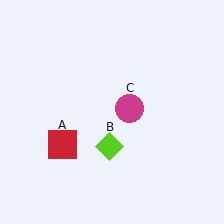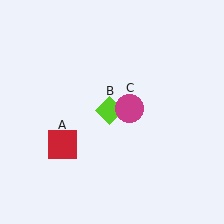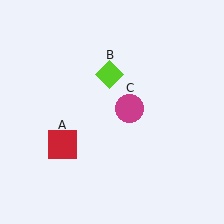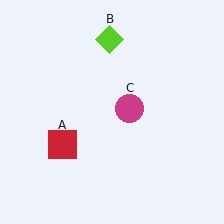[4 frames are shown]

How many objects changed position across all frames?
1 object changed position: lime diamond (object B).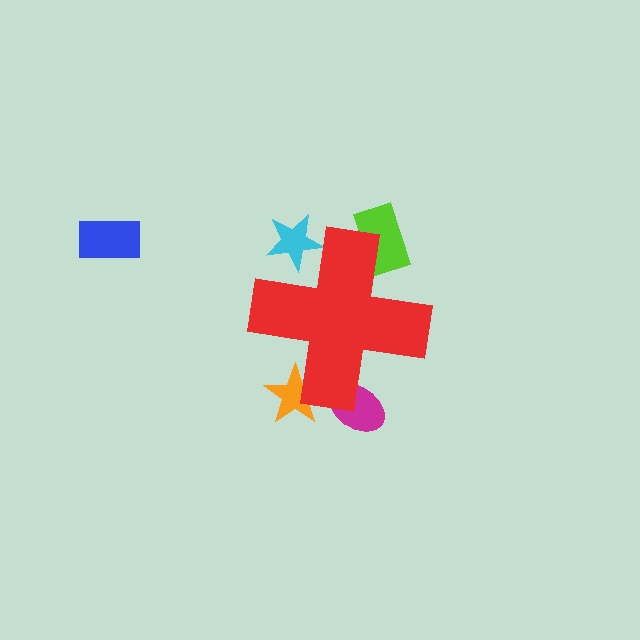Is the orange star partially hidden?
Yes, the orange star is partially hidden behind the red cross.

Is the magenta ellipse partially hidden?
Yes, the magenta ellipse is partially hidden behind the red cross.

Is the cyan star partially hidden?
Yes, the cyan star is partially hidden behind the red cross.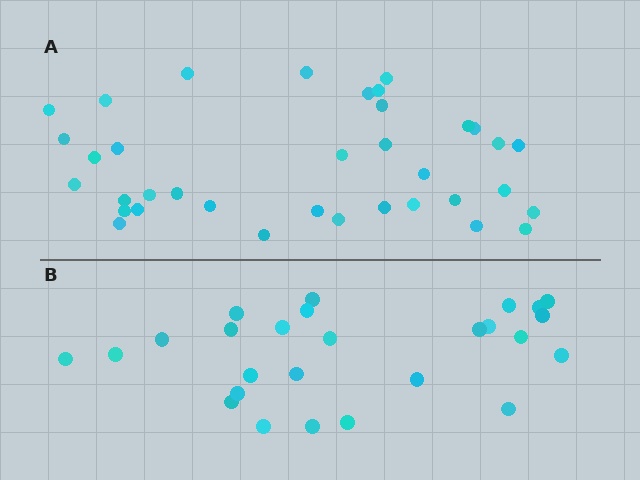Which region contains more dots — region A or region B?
Region A (the top region) has more dots.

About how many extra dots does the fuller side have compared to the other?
Region A has roughly 10 or so more dots than region B.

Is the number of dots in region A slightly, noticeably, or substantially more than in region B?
Region A has noticeably more, but not dramatically so. The ratio is roughly 1.4 to 1.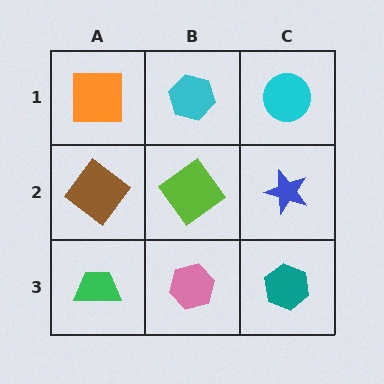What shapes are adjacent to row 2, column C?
A cyan circle (row 1, column C), a teal hexagon (row 3, column C), a lime diamond (row 2, column B).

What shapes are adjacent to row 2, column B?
A cyan hexagon (row 1, column B), a pink hexagon (row 3, column B), a brown diamond (row 2, column A), a blue star (row 2, column C).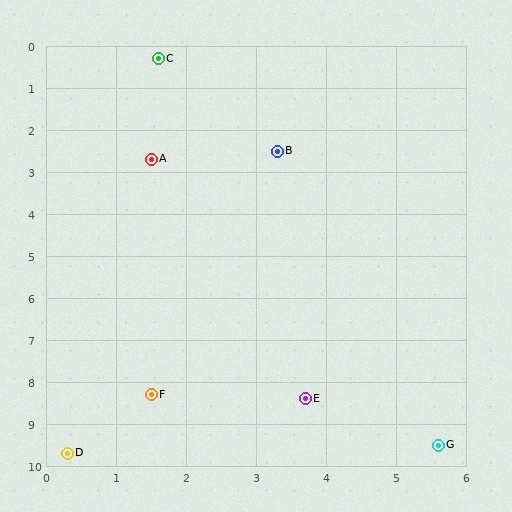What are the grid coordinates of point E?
Point E is at approximately (3.7, 8.4).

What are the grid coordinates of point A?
Point A is at approximately (1.5, 2.7).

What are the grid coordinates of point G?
Point G is at approximately (5.6, 9.5).